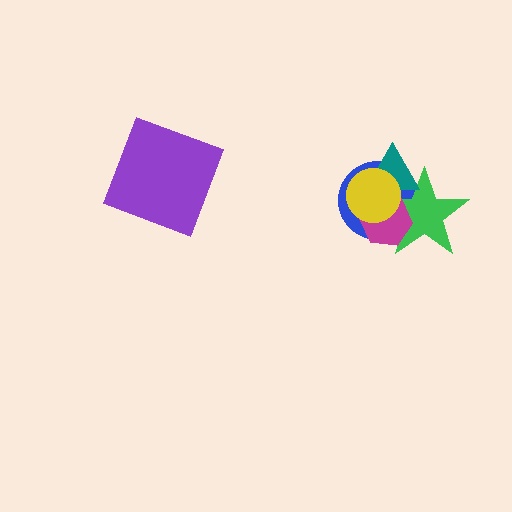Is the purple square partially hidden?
No, no other shape covers it.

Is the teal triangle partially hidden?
Yes, it is partially covered by another shape.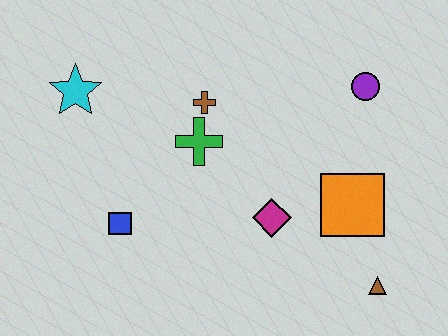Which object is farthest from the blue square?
The purple circle is farthest from the blue square.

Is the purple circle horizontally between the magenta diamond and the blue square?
No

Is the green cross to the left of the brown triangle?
Yes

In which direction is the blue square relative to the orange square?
The blue square is to the left of the orange square.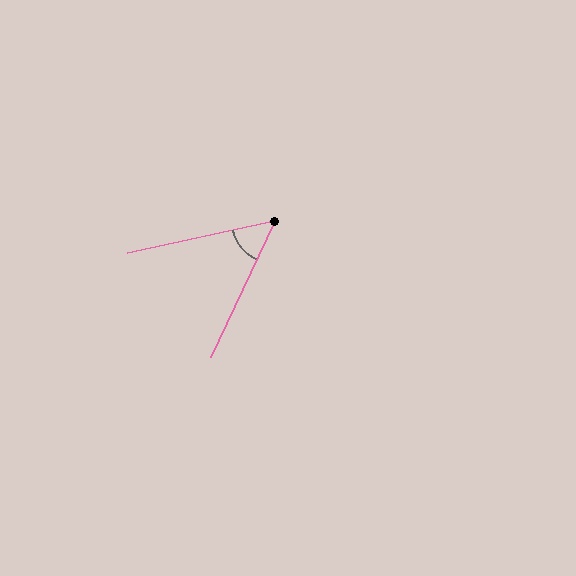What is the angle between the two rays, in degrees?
Approximately 52 degrees.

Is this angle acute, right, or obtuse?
It is acute.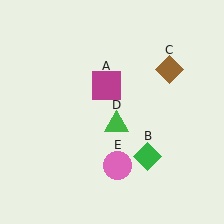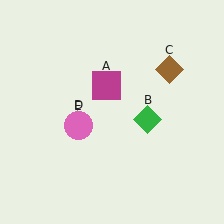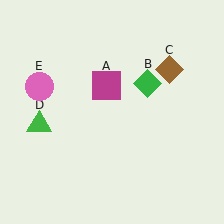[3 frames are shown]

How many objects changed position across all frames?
3 objects changed position: green diamond (object B), green triangle (object D), pink circle (object E).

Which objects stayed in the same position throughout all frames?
Magenta square (object A) and brown diamond (object C) remained stationary.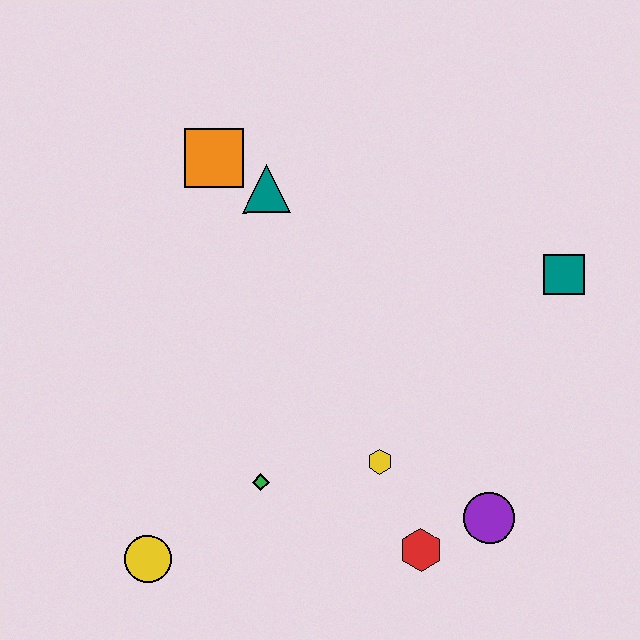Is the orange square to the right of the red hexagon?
No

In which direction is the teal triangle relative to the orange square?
The teal triangle is to the right of the orange square.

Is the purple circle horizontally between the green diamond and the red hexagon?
No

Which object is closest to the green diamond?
The yellow hexagon is closest to the green diamond.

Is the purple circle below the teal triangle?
Yes